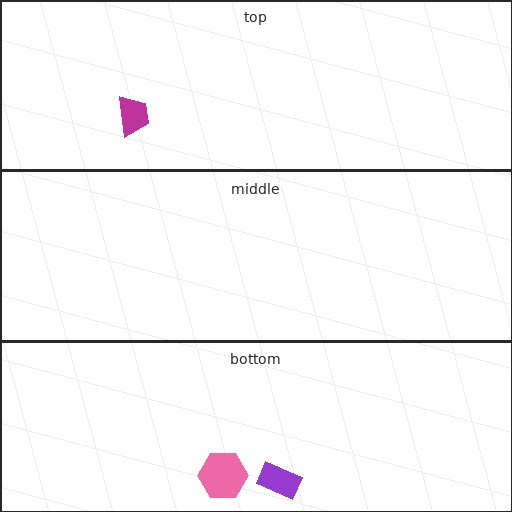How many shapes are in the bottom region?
2.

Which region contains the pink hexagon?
The bottom region.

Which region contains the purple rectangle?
The bottom region.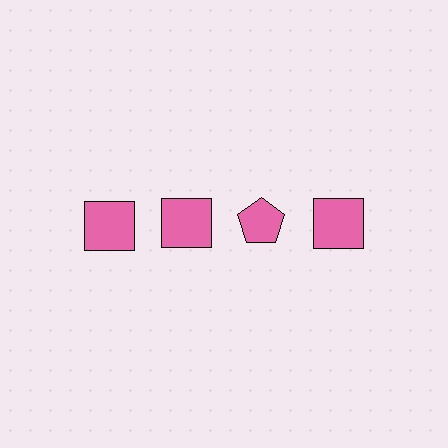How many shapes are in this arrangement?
There are 4 shapes arranged in a grid pattern.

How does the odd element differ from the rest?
It has a different shape: pentagon instead of square.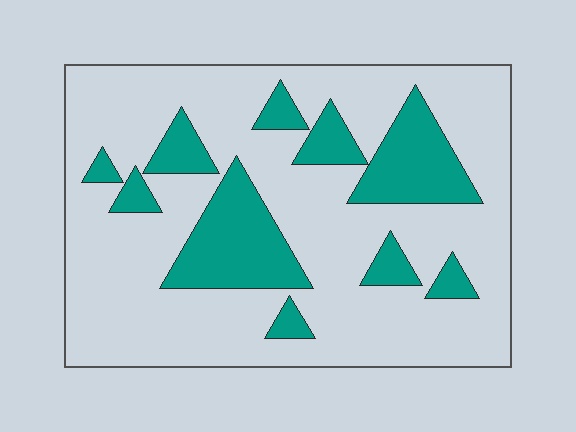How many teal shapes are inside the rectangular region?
10.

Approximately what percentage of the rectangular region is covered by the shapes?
Approximately 25%.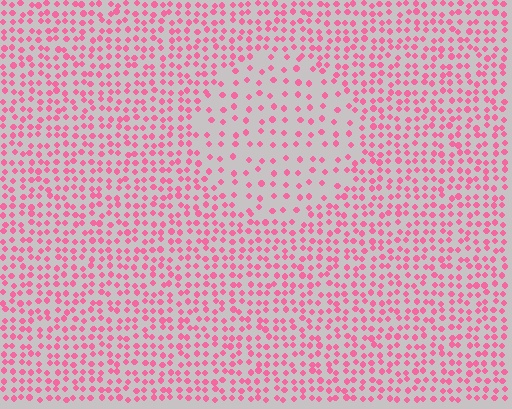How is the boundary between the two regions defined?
The boundary is defined by a change in element density (approximately 2.1x ratio). All elements are the same color, size, and shape.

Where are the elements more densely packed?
The elements are more densely packed outside the circle boundary.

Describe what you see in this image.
The image contains small pink elements arranged at two different densities. A circle-shaped region is visible where the elements are less densely packed than the surrounding area.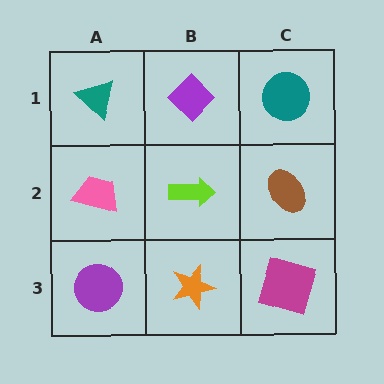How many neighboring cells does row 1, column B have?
3.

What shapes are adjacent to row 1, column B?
A lime arrow (row 2, column B), a teal triangle (row 1, column A), a teal circle (row 1, column C).